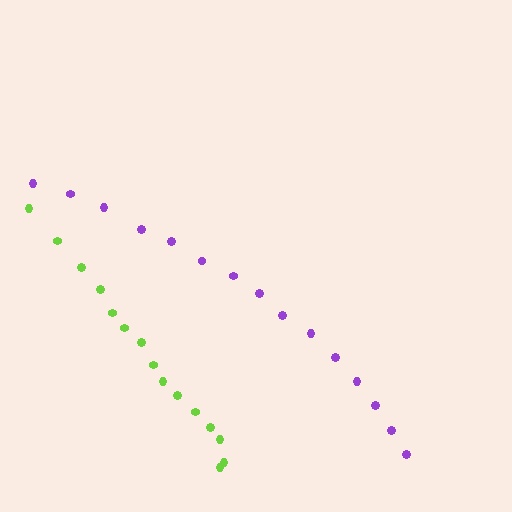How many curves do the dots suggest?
There are 2 distinct paths.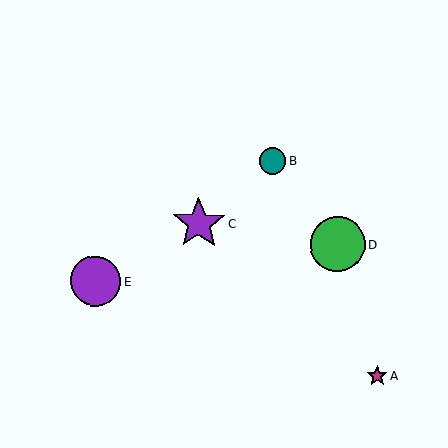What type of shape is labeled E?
Shape E is a purple circle.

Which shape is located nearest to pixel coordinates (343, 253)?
The green circle (labeled D) at (337, 244) is nearest to that location.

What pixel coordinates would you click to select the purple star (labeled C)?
Click at (199, 223) to select the purple star C.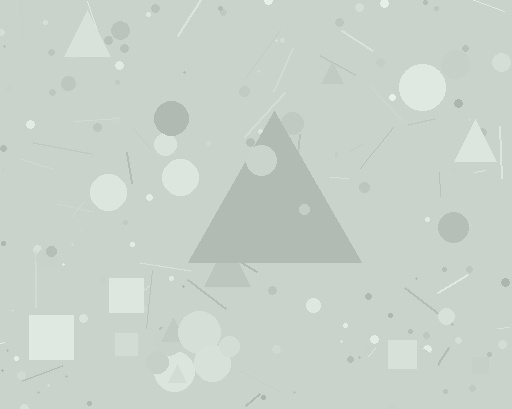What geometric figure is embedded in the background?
A triangle is embedded in the background.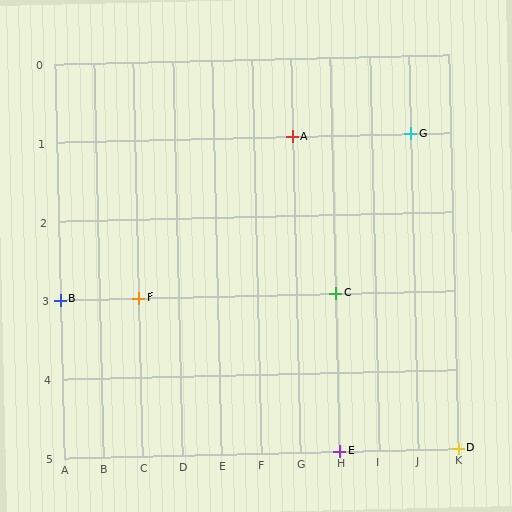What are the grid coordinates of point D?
Point D is at grid coordinates (K, 5).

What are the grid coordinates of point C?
Point C is at grid coordinates (H, 3).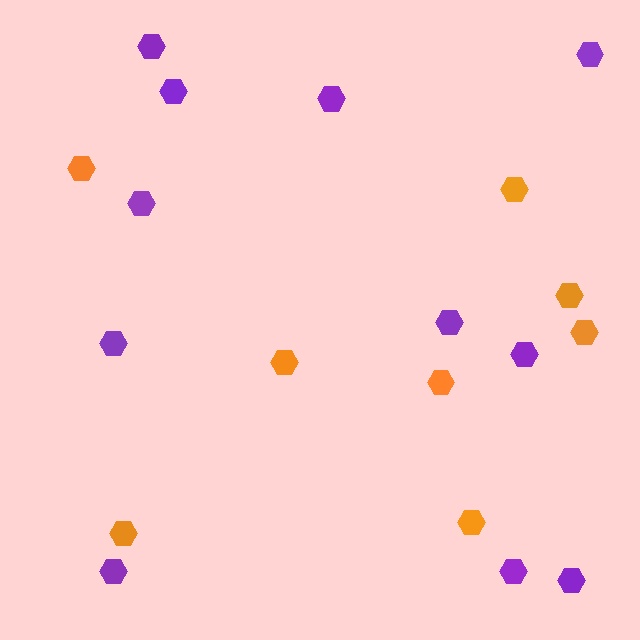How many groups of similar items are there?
There are 2 groups: one group of purple hexagons (11) and one group of orange hexagons (8).